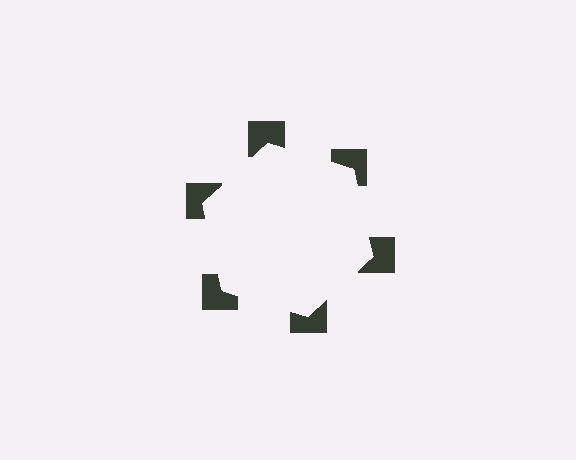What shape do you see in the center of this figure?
An illusory hexagon — its edges are inferred from the aligned wedge cuts in the notched squares, not physically drawn.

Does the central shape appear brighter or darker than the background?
It typically appears slightly brighter than the background, even though no actual brightness change is drawn.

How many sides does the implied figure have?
6 sides.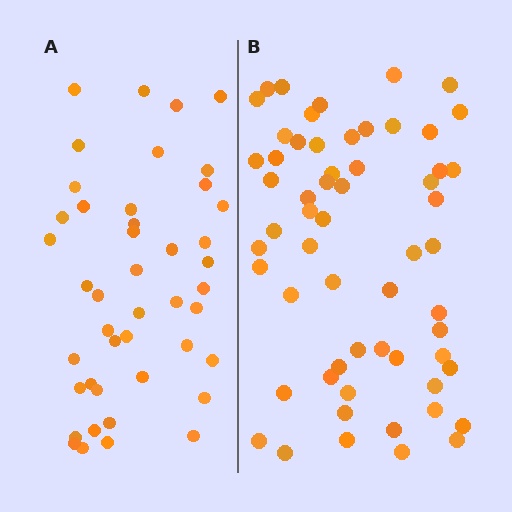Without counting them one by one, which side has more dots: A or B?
Region B (the right region) has more dots.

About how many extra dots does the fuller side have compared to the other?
Region B has approximately 15 more dots than region A.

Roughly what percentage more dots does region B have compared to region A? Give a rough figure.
About 35% more.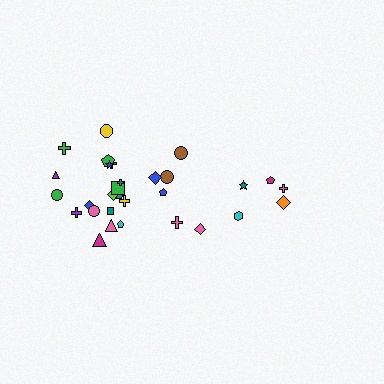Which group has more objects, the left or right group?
The left group.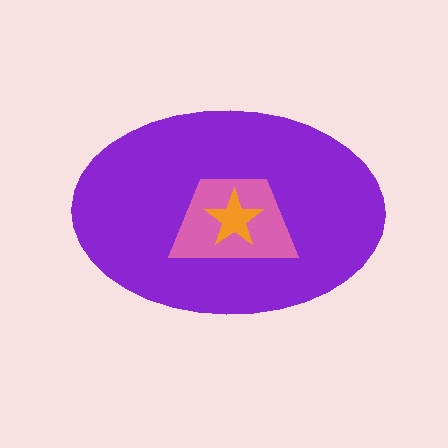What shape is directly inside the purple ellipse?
The pink trapezoid.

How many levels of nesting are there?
3.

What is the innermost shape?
The orange star.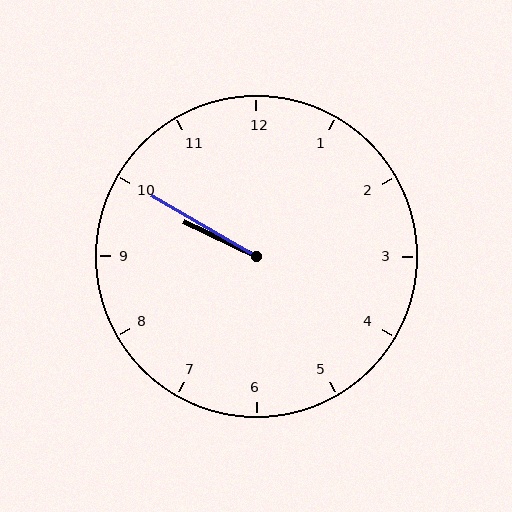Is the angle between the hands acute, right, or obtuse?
It is acute.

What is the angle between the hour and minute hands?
Approximately 5 degrees.